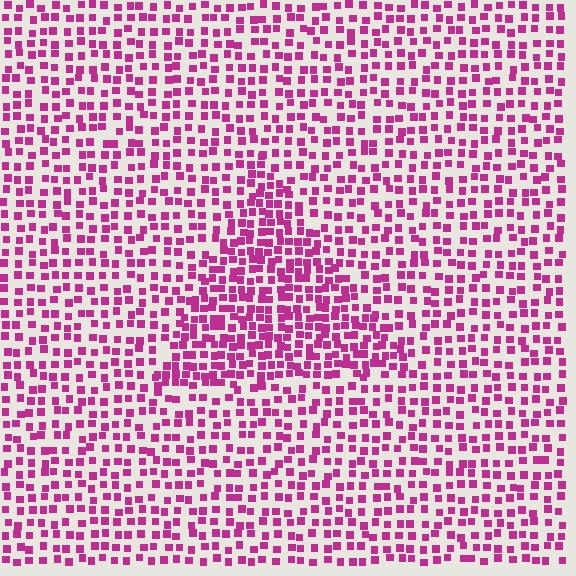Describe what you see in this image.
The image contains small magenta elements arranged at two different densities. A triangle-shaped region is visible where the elements are more densely packed than the surrounding area.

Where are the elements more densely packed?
The elements are more densely packed inside the triangle boundary.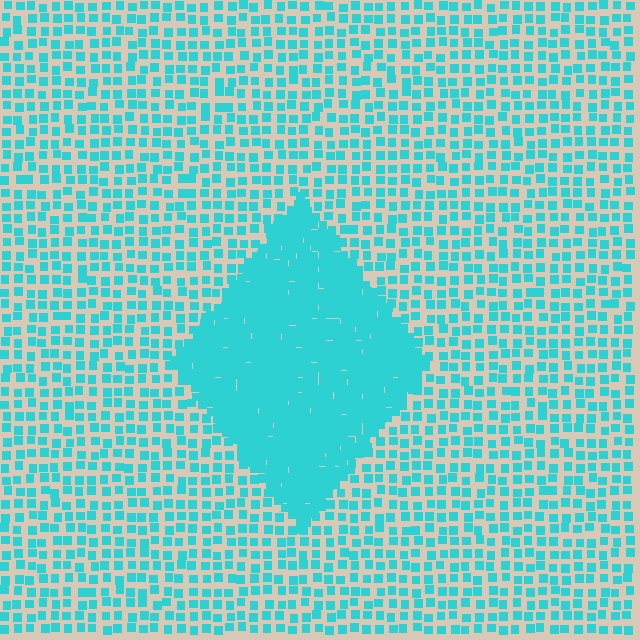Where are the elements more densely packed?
The elements are more densely packed inside the diamond boundary.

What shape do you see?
I see a diamond.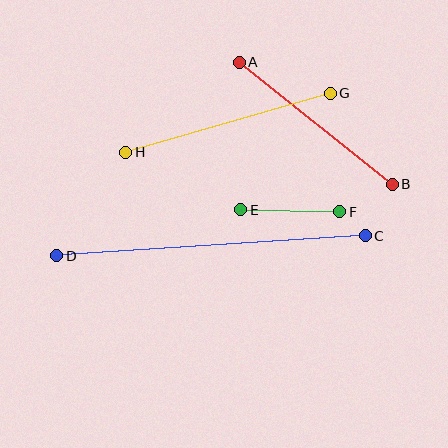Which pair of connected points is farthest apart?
Points C and D are farthest apart.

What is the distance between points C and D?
The distance is approximately 309 pixels.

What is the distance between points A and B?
The distance is approximately 195 pixels.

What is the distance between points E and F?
The distance is approximately 99 pixels.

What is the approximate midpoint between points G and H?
The midpoint is at approximately (228, 123) pixels.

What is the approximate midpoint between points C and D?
The midpoint is at approximately (211, 246) pixels.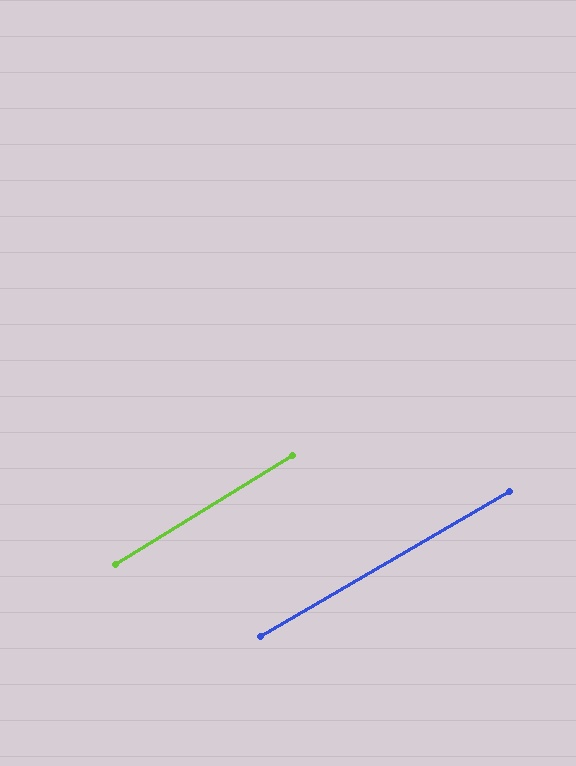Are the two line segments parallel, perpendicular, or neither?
Parallel — their directions differ by only 1.4°.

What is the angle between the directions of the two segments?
Approximately 1 degree.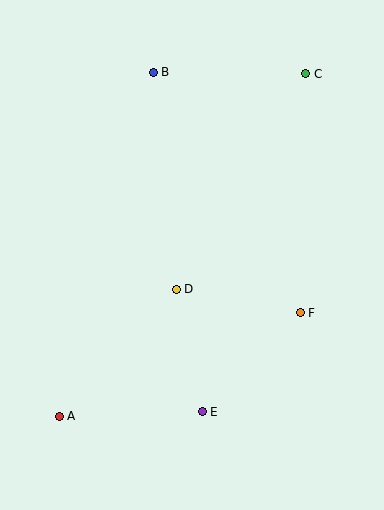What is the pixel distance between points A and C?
The distance between A and C is 422 pixels.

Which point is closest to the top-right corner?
Point C is closest to the top-right corner.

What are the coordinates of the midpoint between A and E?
The midpoint between A and E is at (131, 414).